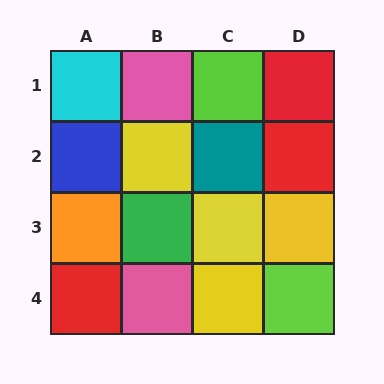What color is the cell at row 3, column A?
Orange.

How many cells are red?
3 cells are red.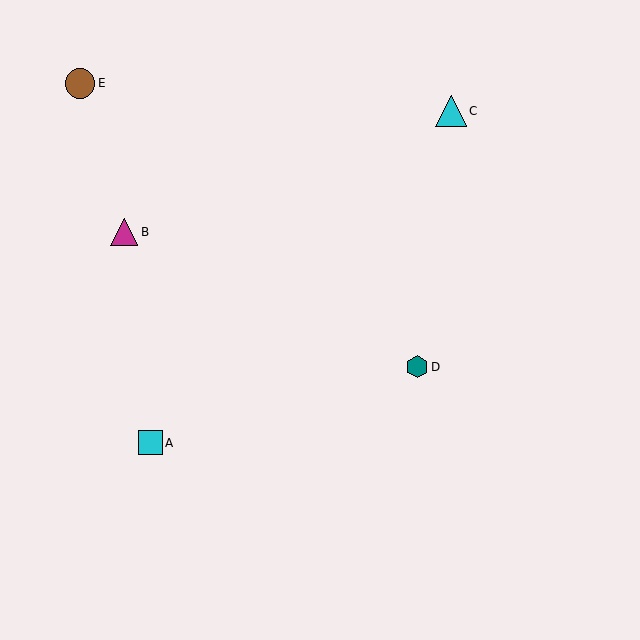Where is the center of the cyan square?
The center of the cyan square is at (151, 443).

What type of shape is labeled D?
Shape D is a teal hexagon.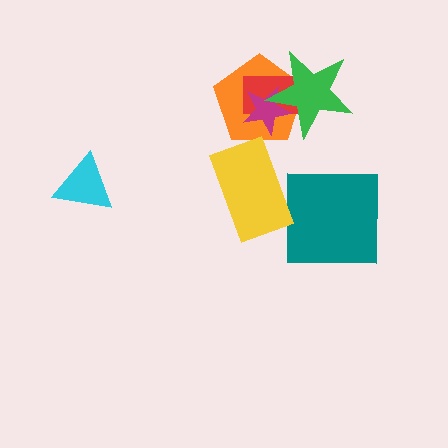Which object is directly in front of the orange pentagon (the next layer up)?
The red rectangle is directly in front of the orange pentagon.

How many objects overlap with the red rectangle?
3 objects overlap with the red rectangle.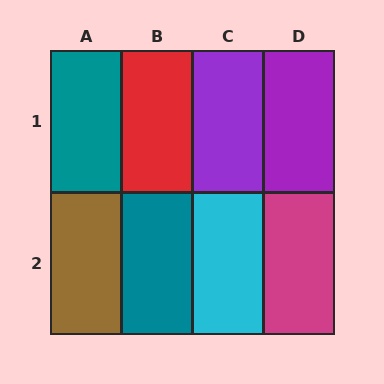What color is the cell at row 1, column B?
Red.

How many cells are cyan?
1 cell is cyan.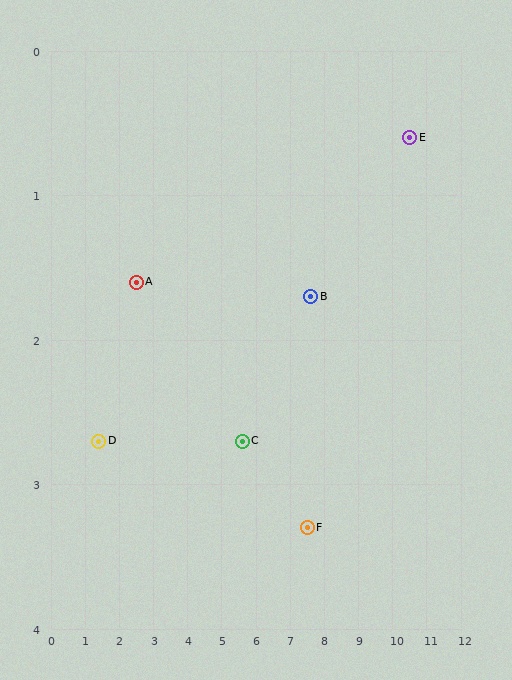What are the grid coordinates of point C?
Point C is at approximately (5.6, 2.7).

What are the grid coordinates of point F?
Point F is at approximately (7.5, 3.3).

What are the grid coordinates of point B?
Point B is at approximately (7.6, 1.7).